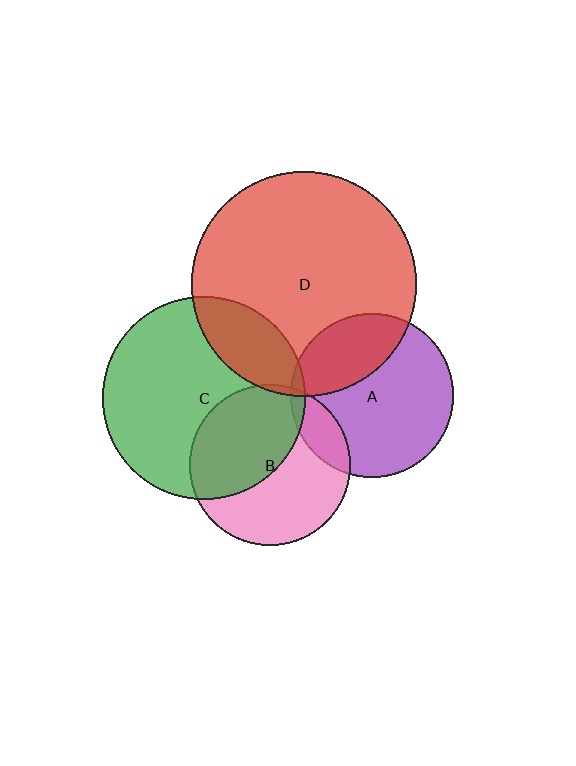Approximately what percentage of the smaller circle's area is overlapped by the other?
Approximately 15%.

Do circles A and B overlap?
Yes.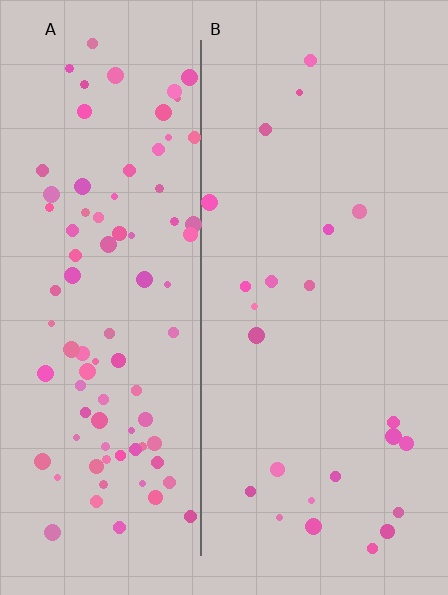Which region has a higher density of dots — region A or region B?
A (the left).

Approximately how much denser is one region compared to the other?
Approximately 4.0× — region A over region B.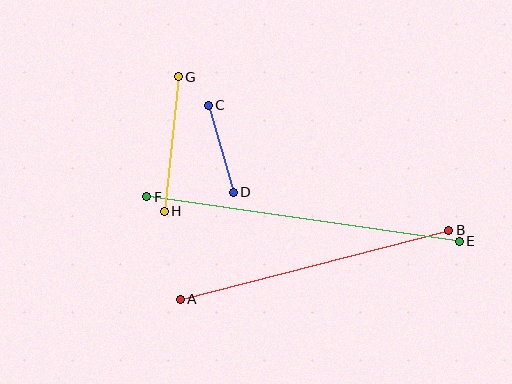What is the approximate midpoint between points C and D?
The midpoint is at approximately (221, 149) pixels.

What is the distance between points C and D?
The distance is approximately 90 pixels.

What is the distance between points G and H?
The distance is approximately 135 pixels.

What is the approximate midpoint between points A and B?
The midpoint is at approximately (314, 265) pixels.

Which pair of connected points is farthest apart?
Points E and F are farthest apart.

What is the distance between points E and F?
The distance is approximately 316 pixels.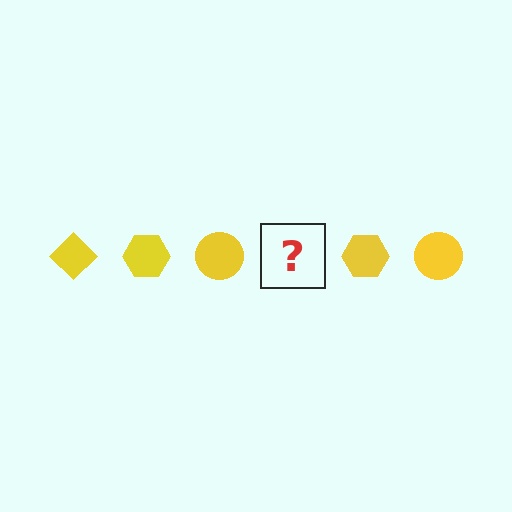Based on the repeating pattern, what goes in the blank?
The blank should be a yellow diamond.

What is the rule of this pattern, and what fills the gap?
The rule is that the pattern cycles through diamond, hexagon, circle shapes in yellow. The gap should be filled with a yellow diamond.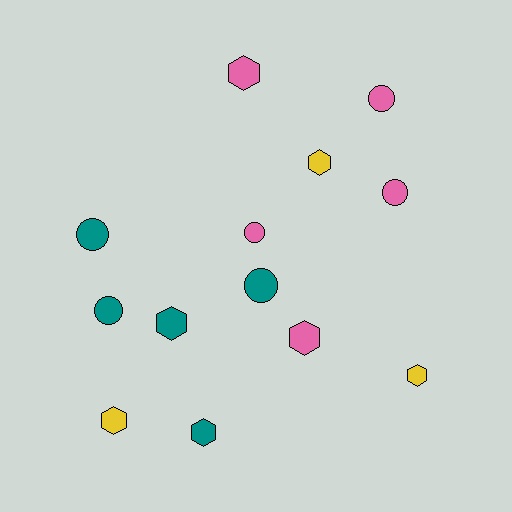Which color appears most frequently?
Teal, with 5 objects.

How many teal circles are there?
There are 3 teal circles.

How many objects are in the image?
There are 13 objects.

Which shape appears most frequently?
Hexagon, with 7 objects.